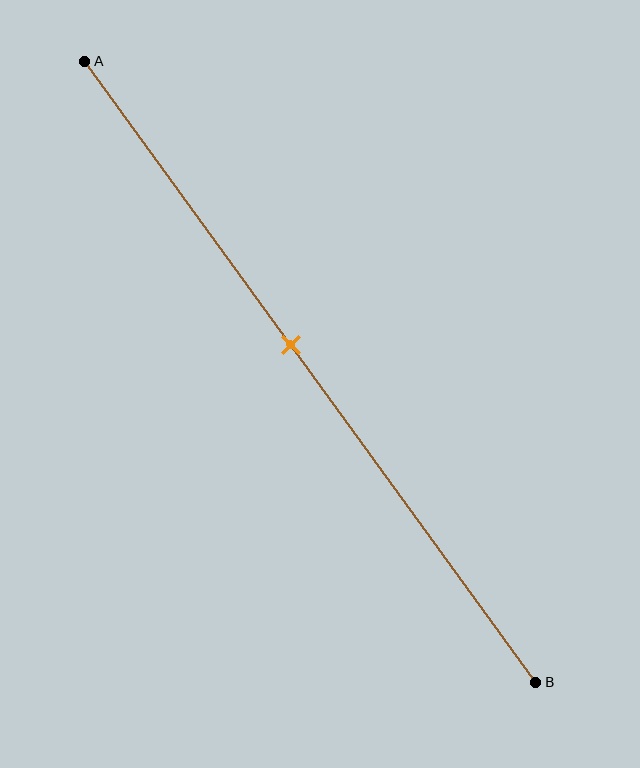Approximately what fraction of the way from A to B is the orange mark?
The orange mark is approximately 45% of the way from A to B.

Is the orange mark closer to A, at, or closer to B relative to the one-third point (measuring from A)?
The orange mark is closer to point B than the one-third point of segment AB.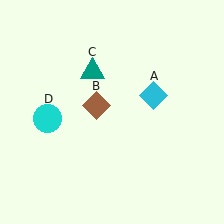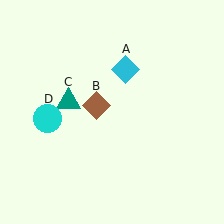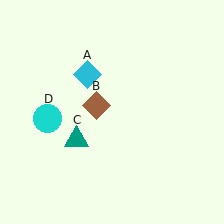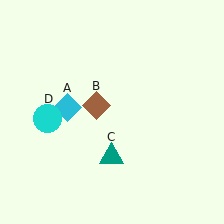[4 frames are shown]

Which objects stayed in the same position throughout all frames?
Brown diamond (object B) and cyan circle (object D) remained stationary.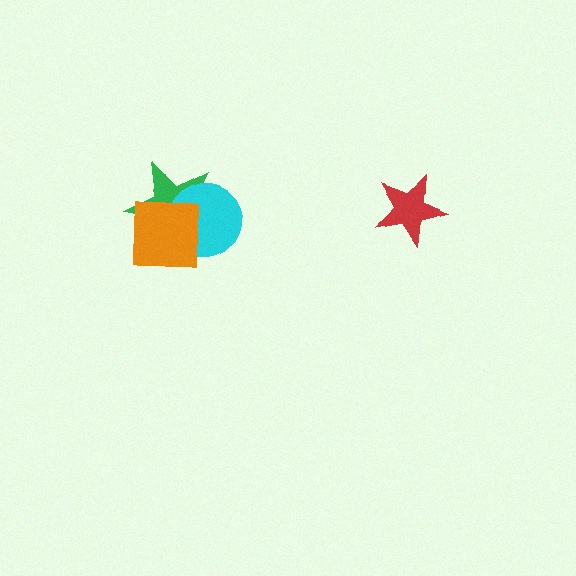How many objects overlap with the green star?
2 objects overlap with the green star.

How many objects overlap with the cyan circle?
2 objects overlap with the cyan circle.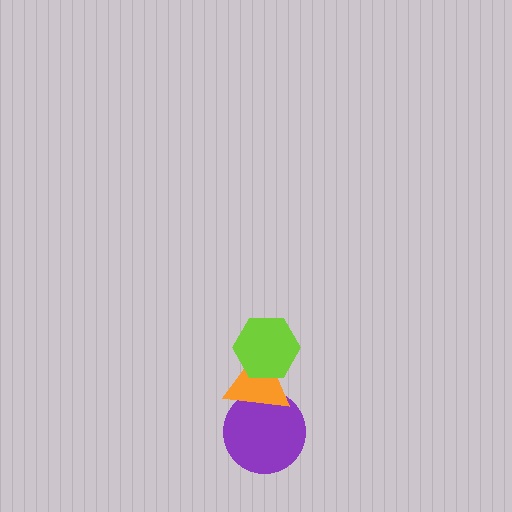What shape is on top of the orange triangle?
The lime hexagon is on top of the orange triangle.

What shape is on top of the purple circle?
The orange triangle is on top of the purple circle.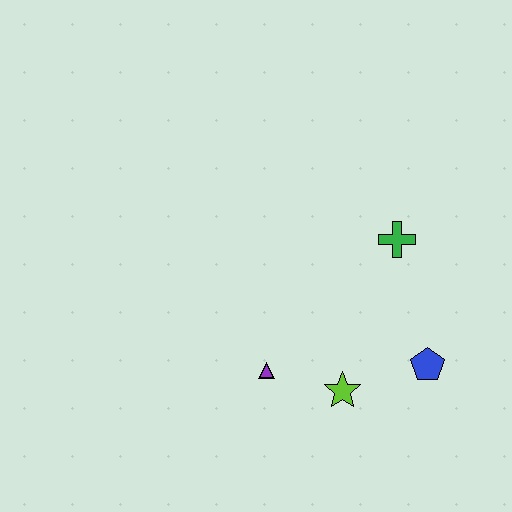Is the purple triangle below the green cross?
Yes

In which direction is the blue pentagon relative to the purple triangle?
The blue pentagon is to the right of the purple triangle.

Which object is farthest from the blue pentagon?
The purple triangle is farthest from the blue pentagon.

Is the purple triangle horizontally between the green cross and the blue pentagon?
No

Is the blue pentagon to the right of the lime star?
Yes